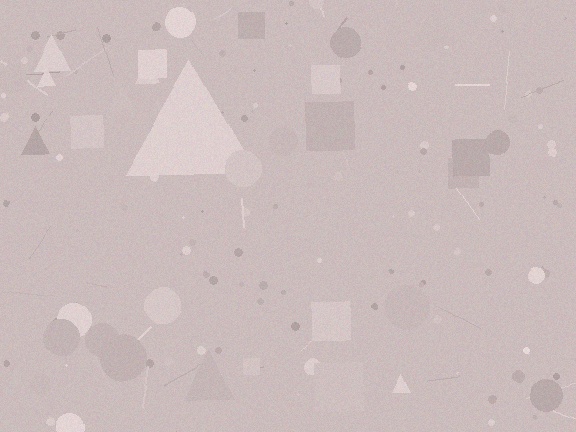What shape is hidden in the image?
A triangle is hidden in the image.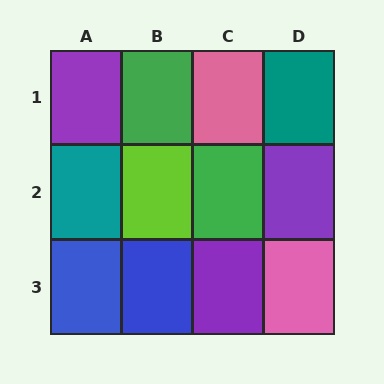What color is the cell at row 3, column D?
Pink.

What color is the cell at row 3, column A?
Blue.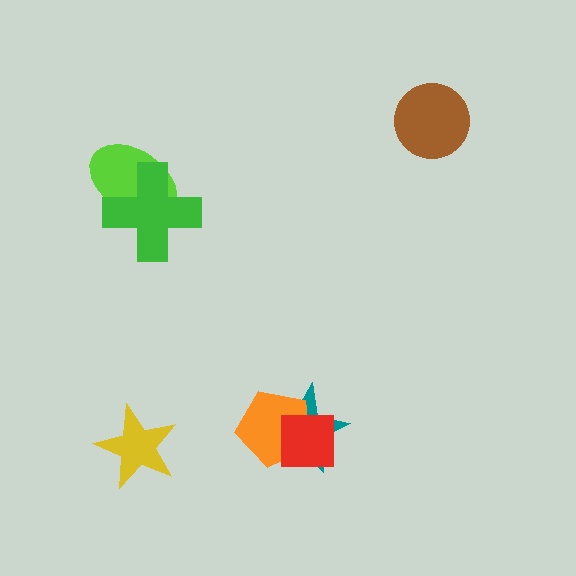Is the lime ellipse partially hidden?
Yes, it is partially covered by another shape.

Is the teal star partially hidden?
Yes, it is partially covered by another shape.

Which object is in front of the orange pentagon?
The red square is in front of the orange pentagon.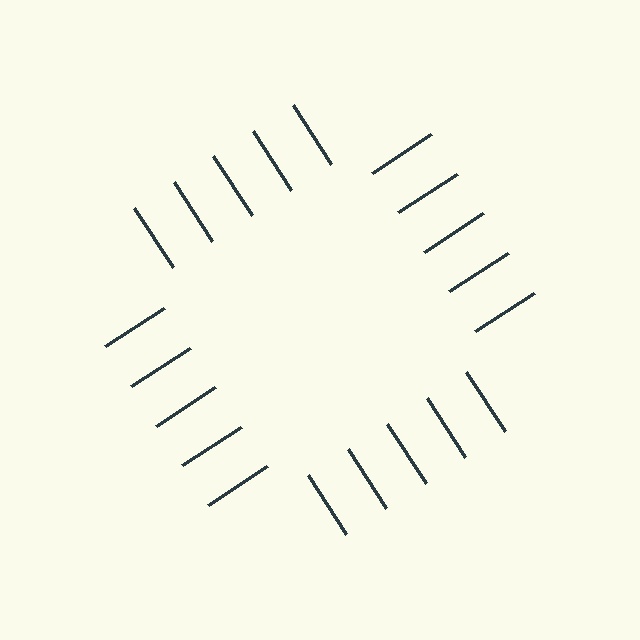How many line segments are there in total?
20 — 5 along each of the 4 edges.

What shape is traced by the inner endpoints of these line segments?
An illusory square — the line segments terminate on its edges but no continuous stroke is drawn.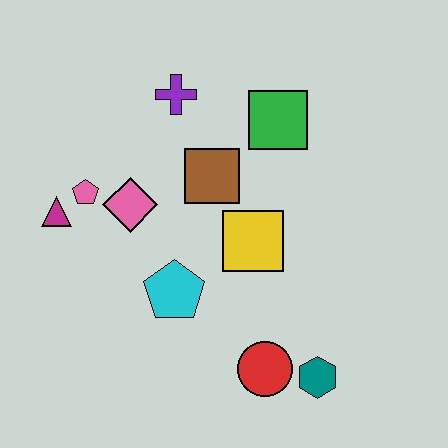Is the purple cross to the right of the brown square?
No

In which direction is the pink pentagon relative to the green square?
The pink pentagon is to the left of the green square.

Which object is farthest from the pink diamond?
The teal hexagon is farthest from the pink diamond.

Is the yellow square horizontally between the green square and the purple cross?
Yes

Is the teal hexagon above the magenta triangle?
No